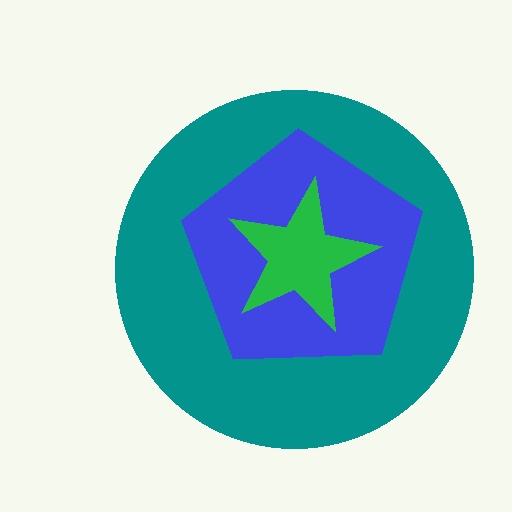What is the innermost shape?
The green star.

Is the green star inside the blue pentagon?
Yes.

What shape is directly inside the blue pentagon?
The green star.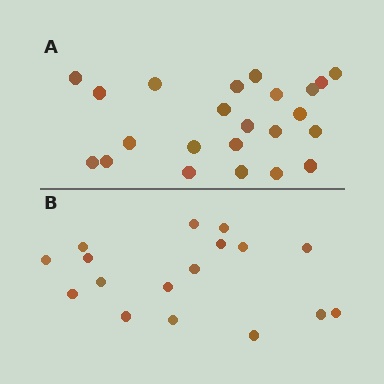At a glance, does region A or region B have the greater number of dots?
Region A (the top region) has more dots.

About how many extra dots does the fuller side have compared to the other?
Region A has about 6 more dots than region B.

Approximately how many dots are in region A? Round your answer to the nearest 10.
About 20 dots. (The exact count is 23, which rounds to 20.)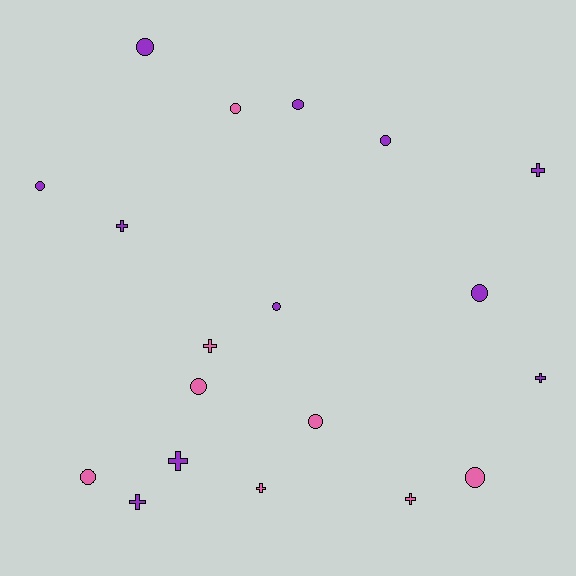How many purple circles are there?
There are 6 purple circles.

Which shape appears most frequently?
Circle, with 11 objects.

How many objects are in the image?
There are 19 objects.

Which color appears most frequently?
Purple, with 11 objects.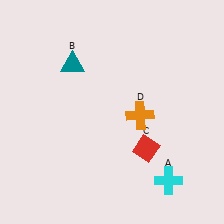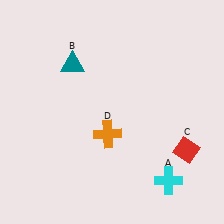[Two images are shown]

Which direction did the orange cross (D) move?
The orange cross (D) moved left.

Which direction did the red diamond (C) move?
The red diamond (C) moved right.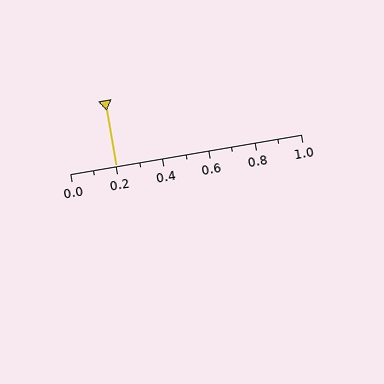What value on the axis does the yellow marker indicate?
The marker indicates approximately 0.2.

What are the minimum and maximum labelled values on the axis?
The axis runs from 0.0 to 1.0.